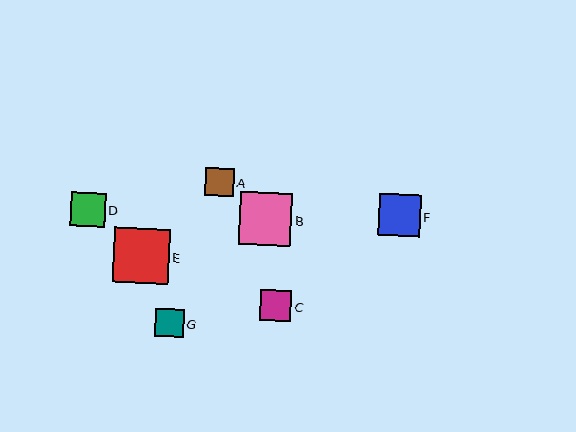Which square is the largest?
Square E is the largest with a size of approximately 55 pixels.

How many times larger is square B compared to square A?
Square B is approximately 1.8 times the size of square A.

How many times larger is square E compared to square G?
Square E is approximately 2.0 times the size of square G.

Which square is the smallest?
Square G is the smallest with a size of approximately 28 pixels.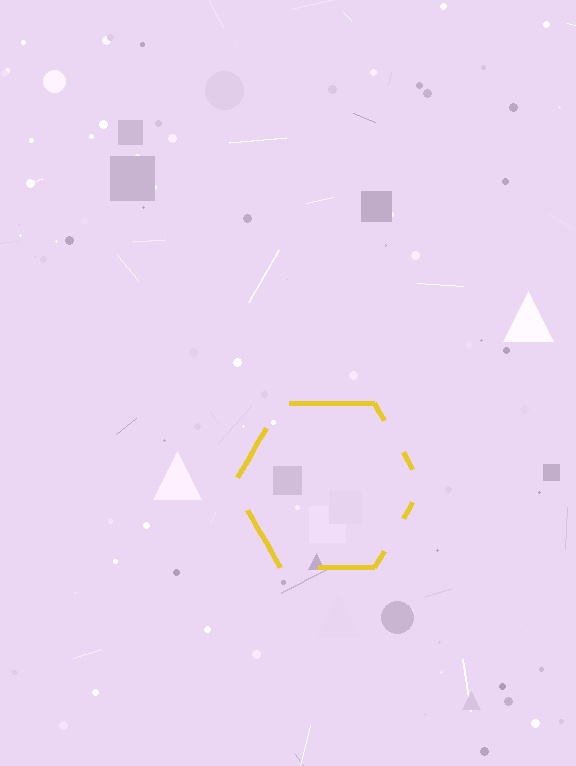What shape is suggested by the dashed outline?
The dashed outline suggests a hexagon.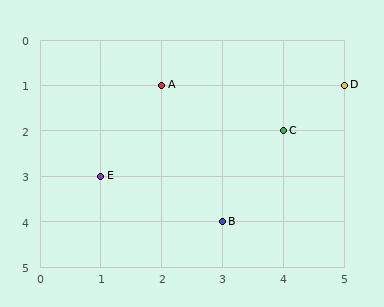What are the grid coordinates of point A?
Point A is at grid coordinates (2, 1).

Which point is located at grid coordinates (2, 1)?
Point A is at (2, 1).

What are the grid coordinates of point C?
Point C is at grid coordinates (4, 2).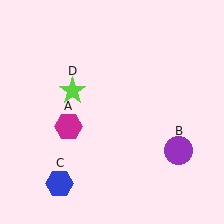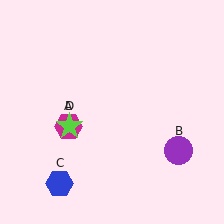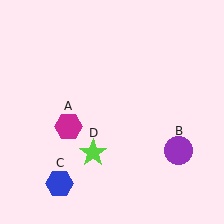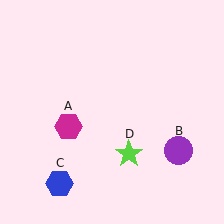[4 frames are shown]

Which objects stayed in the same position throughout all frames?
Magenta hexagon (object A) and purple circle (object B) and blue hexagon (object C) remained stationary.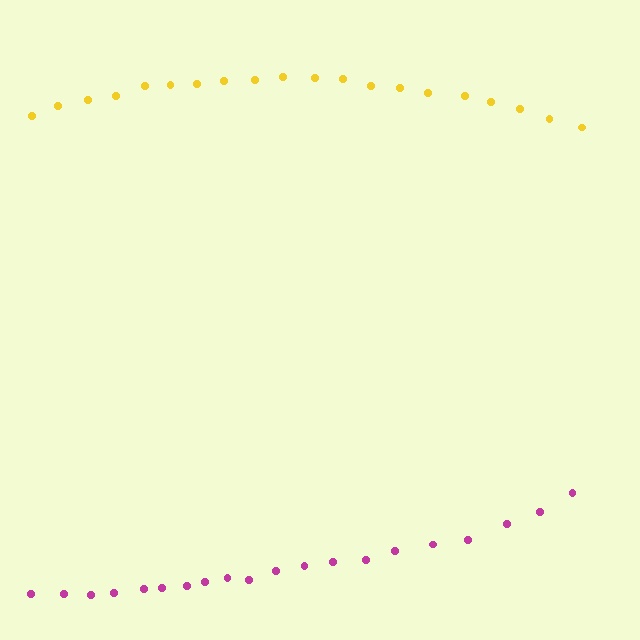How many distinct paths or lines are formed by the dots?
There are 2 distinct paths.